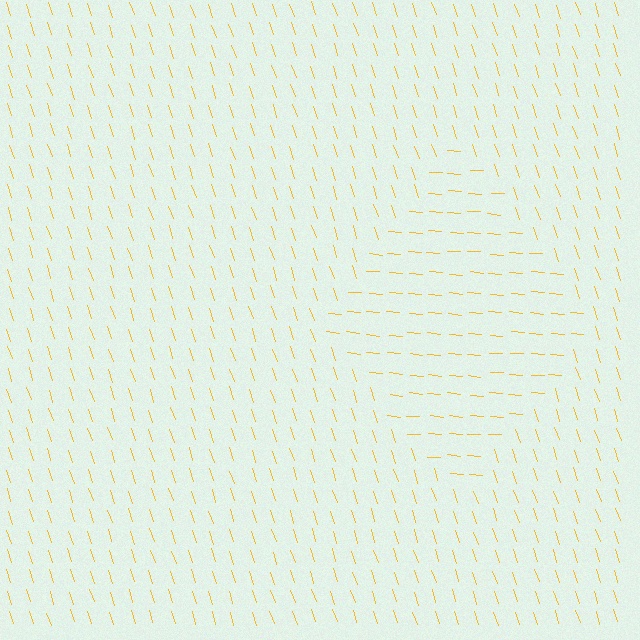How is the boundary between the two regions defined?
The boundary is defined purely by a change in line orientation (approximately 67 degrees difference). All lines are the same color and thickness.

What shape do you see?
I see a diamond.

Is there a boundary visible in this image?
Yes, there is a texture boundary formed by a change in line orientation.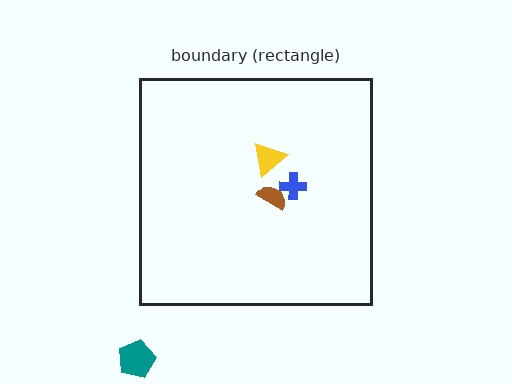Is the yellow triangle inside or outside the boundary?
Inside.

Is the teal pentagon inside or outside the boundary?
Outside.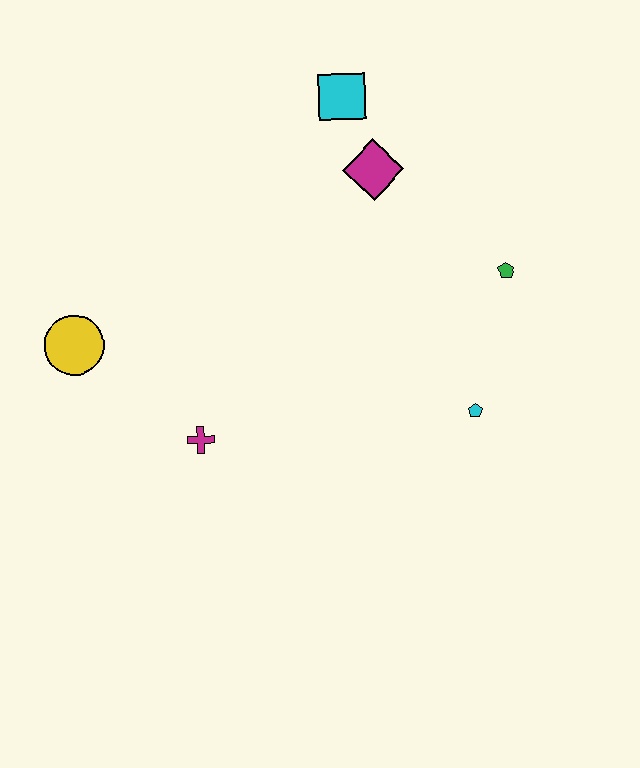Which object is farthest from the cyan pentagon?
The yellow circle is farthest from the cyan pentagon.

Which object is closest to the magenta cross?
The yellow circle is closest to the magenta cross.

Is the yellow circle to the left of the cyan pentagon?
Yes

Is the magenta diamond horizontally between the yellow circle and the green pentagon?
Yes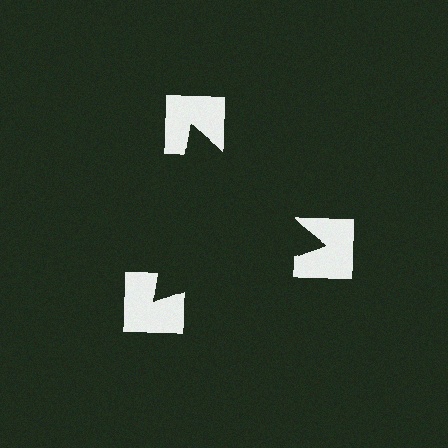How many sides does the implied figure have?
3 sides.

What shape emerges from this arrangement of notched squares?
An illusory triangle — its edges are inferred from the aligned wedge cuts in the notched squares, not physically drawn.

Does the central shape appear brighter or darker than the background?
It typically appears slightly darker than the background, even though no actual brightness change is drawn.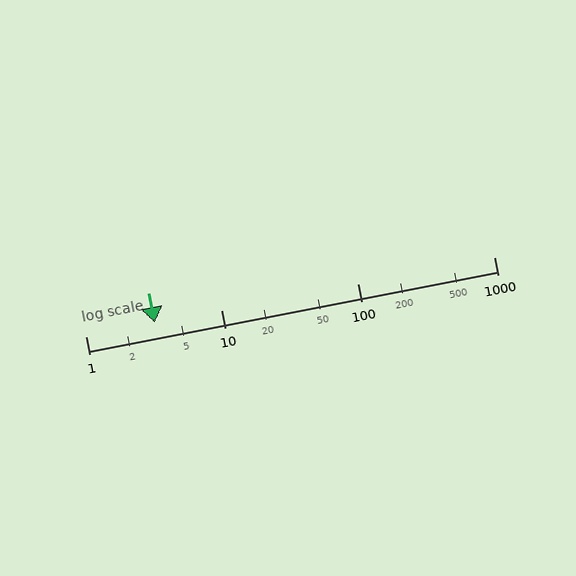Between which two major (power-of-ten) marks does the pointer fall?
The pointer is between 1 and 10.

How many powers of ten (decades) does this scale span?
The scale spans 3 decades, from 1 to 1000.